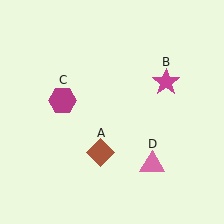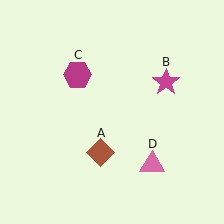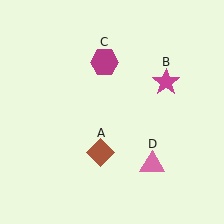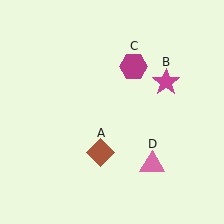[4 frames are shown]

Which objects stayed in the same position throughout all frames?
Brown diamond (object A) and magenta star (object B) and pink triangle (object D) remained stationary.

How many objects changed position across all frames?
1 object changed position: magenta hexagon (object C).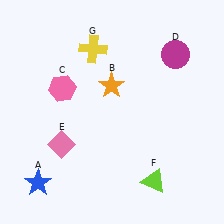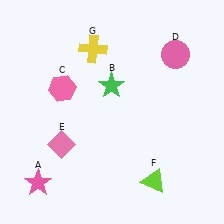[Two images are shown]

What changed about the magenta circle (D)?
In Image 1, D is magenta. In Image 2, it changed to pink.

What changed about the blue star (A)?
In Image 1, A is blue. In Image 2, it changed to pink.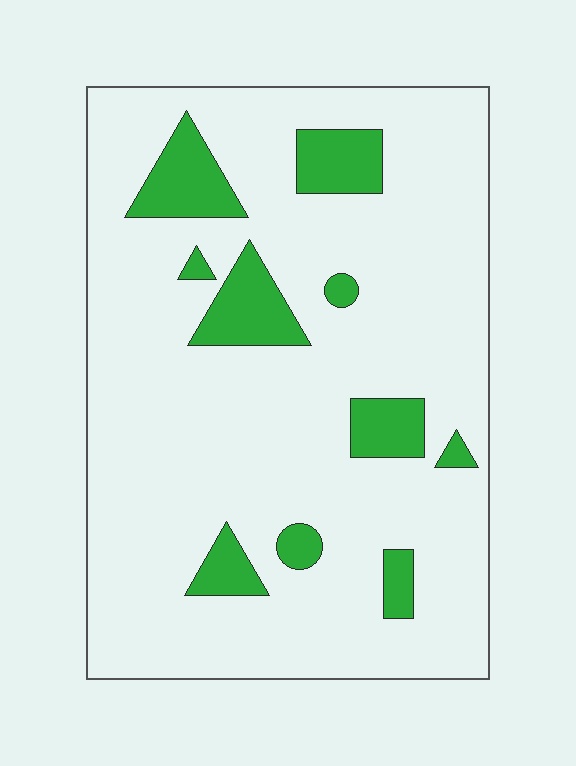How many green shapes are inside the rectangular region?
10.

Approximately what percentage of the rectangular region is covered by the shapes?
Approximately 15%.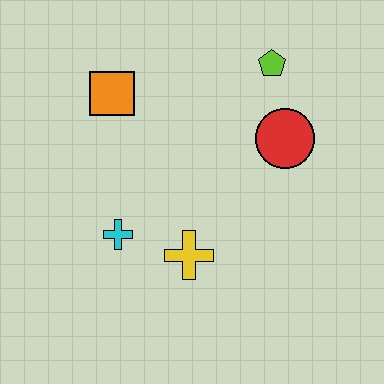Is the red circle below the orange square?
Yes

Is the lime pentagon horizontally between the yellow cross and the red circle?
Yes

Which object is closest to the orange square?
The cyan cross is closest to the orange square.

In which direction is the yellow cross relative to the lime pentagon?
The yellow cross is below the lime pentagon.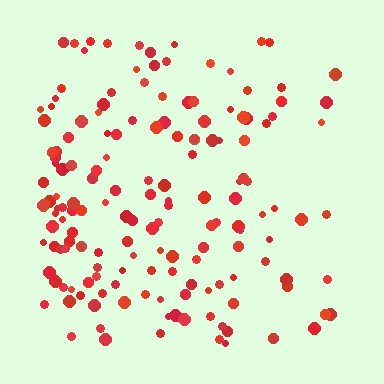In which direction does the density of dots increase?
From right to left, with the left side densest.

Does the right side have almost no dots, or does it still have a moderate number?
Still a moderate number, just noticeably fewer than the left.